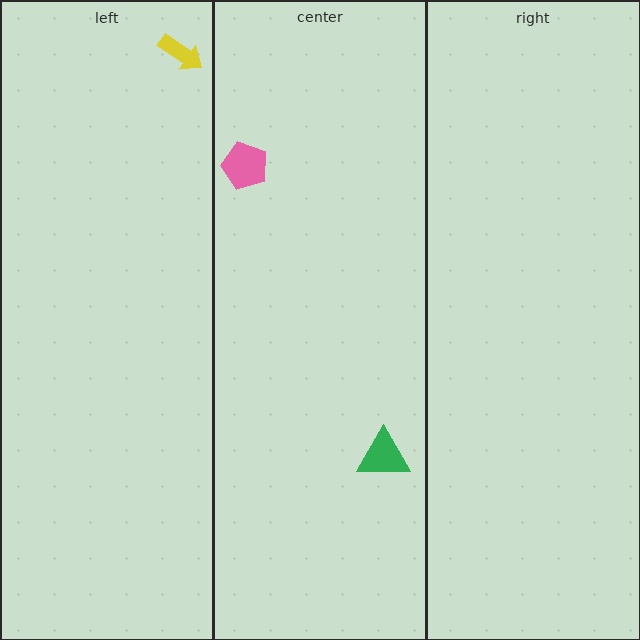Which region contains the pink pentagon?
The center region.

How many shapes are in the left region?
1.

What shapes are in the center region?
The pink pentagon, the green triangle.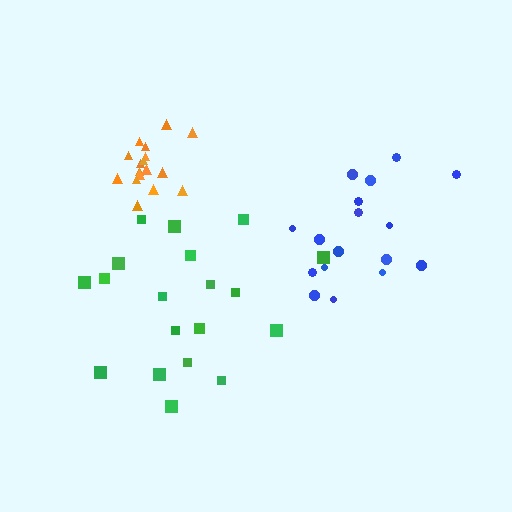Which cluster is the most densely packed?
Orange.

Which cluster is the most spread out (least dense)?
Green.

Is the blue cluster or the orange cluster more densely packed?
Orange.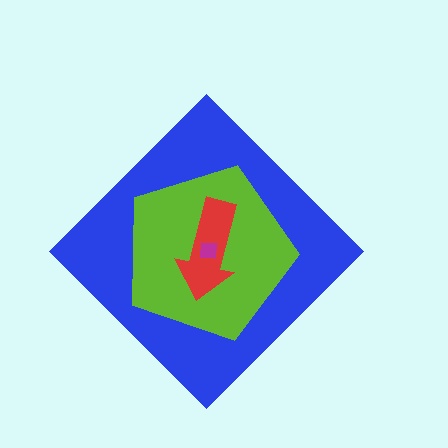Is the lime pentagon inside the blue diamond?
Yes.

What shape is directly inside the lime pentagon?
The red arrow.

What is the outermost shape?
The blue diamond.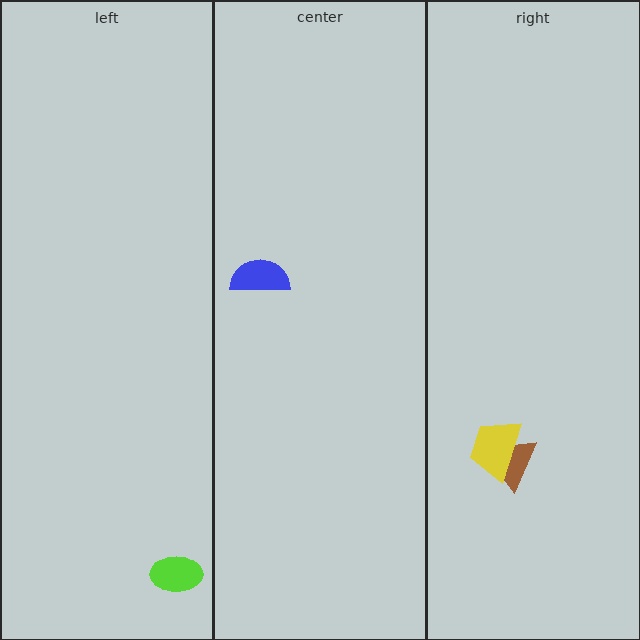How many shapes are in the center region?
1.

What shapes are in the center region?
The blue semicircle.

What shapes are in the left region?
The lime ellipse.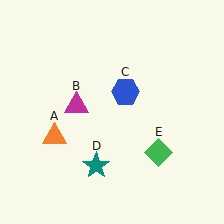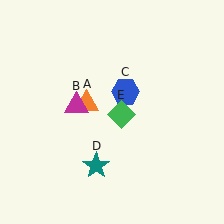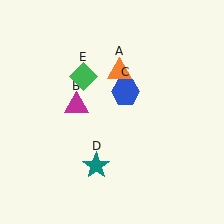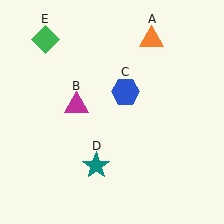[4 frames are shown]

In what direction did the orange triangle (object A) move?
The orange triangle (object A) moved up and to the right.